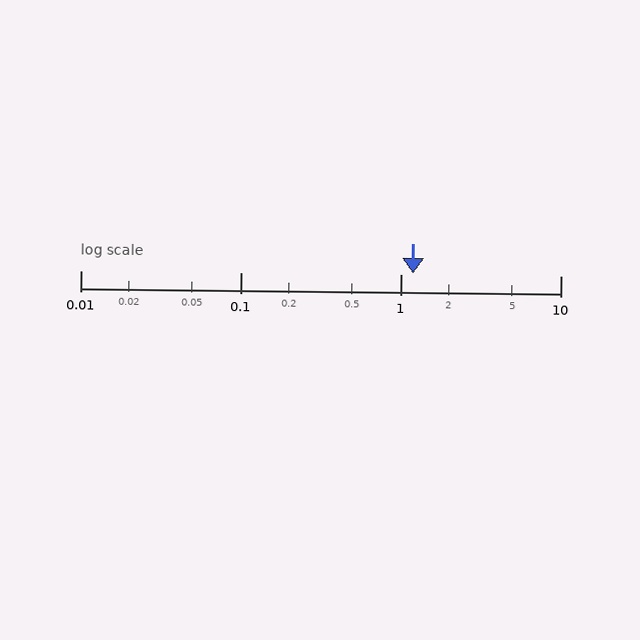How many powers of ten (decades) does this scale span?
The scale spans 3 decades, from 0.01 to 10.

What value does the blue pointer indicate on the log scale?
The pointer indicates approximately 1.2.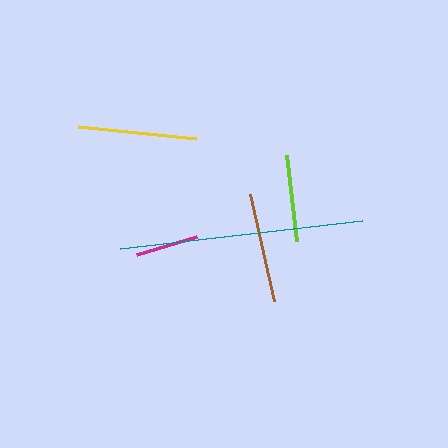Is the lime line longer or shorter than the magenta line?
The lime line is longer than the magenta line.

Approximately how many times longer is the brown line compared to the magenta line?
The brown line is approximately 1.8 times the length of the magenta line.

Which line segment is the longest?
The teal line is the longest at approximately 244 pixels.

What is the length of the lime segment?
The lime segment is approximately 86 pixels long.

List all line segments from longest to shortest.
From longest to shortest: teal, yellow, brown, lime, magenta.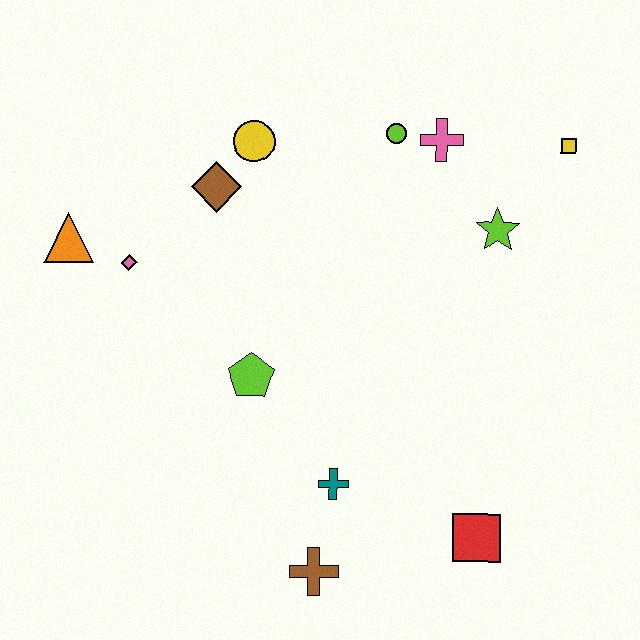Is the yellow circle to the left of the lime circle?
Yes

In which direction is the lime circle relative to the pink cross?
The lime circle is to the left of the pink cross.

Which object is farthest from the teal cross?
The yellow square is farthest from the teal cross.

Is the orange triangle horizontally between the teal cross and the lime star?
No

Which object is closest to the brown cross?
The teal cross is closest to the brown cross.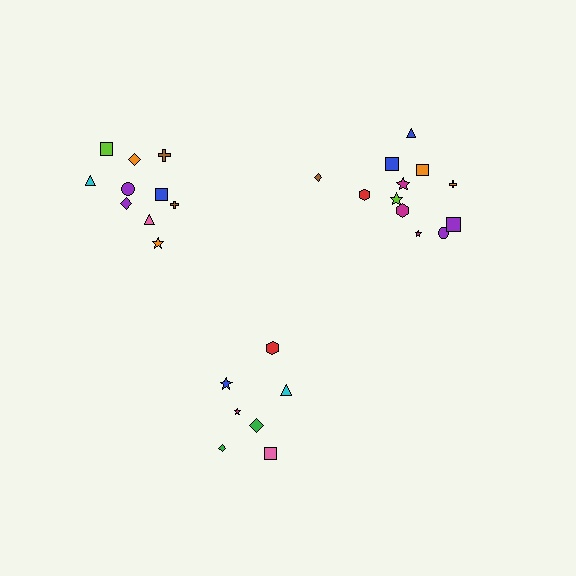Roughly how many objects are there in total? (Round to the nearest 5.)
Roughly 30 objects in total.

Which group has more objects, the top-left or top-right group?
The top-right group.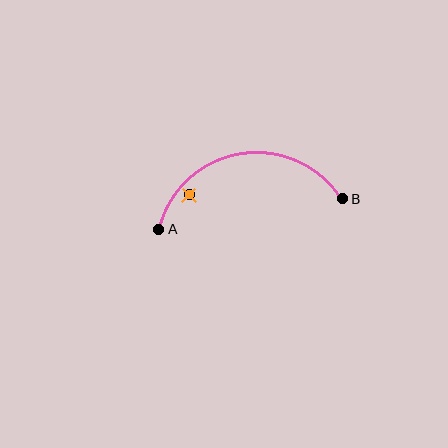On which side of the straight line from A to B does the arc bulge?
The arc bulges above the straight line connecting A and B.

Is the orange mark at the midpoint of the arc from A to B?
No — the orange mark does not lie on the arc at all. It sits slightly inside the curve.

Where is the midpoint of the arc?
The arc midpoint is the point on the curve farthest from the straight line joining A and B. It sits above that line.